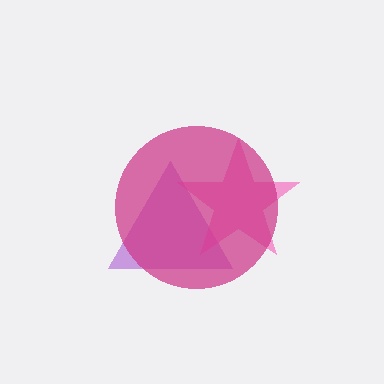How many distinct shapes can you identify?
There are 3 distinct shapes: a purple triangle, a pink star, a magenta circle.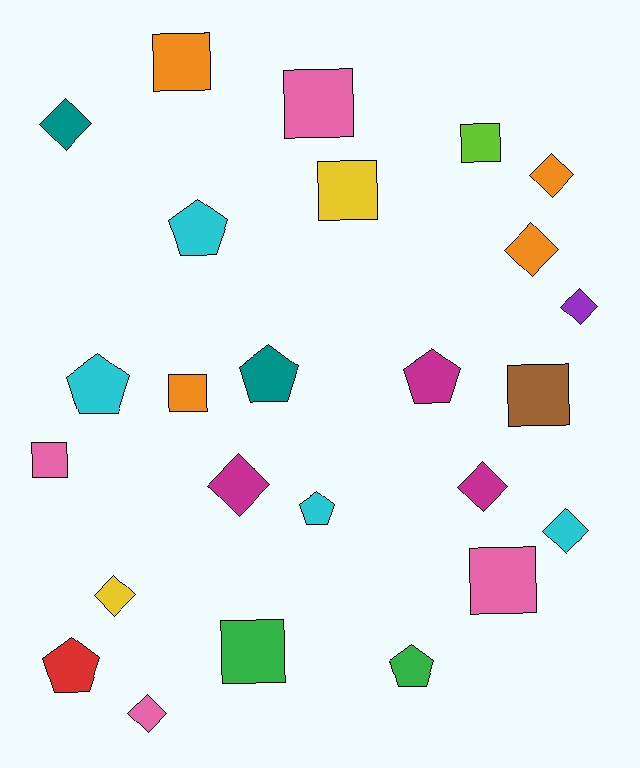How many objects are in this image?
There are 25 objects.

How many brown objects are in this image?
There is 1 brown object.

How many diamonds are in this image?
There are 9 diamonds.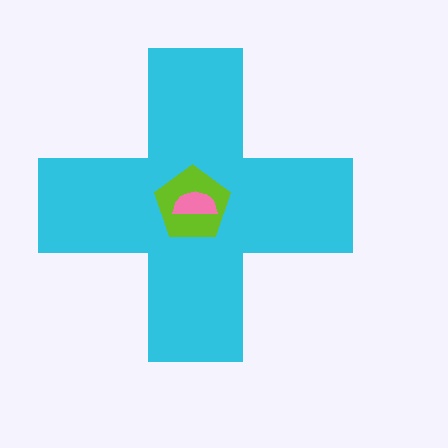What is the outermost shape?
The cyan cross.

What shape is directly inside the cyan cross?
The lime pentagon.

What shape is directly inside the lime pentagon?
The pink semicircle.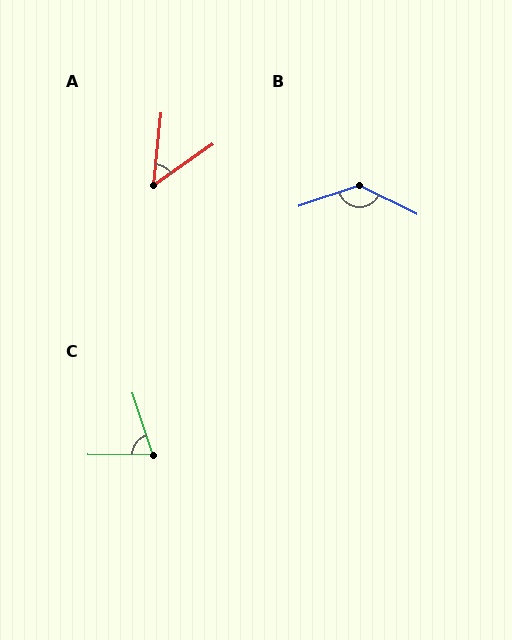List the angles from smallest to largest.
A (49°), C (71°), B (134°).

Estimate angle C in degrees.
Approximately 71 degrees.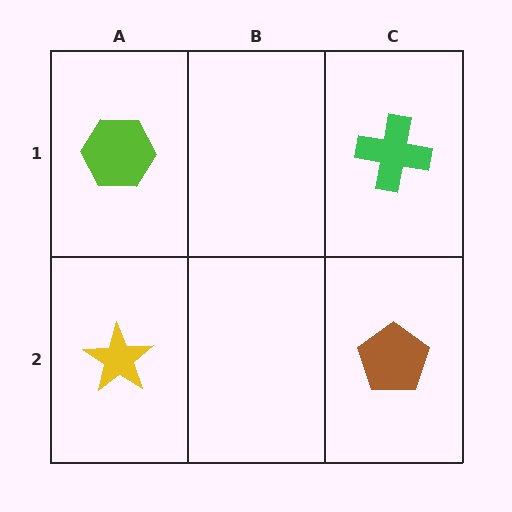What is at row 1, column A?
A lime hexagon.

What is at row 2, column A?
A yellow star.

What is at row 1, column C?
A green cross.